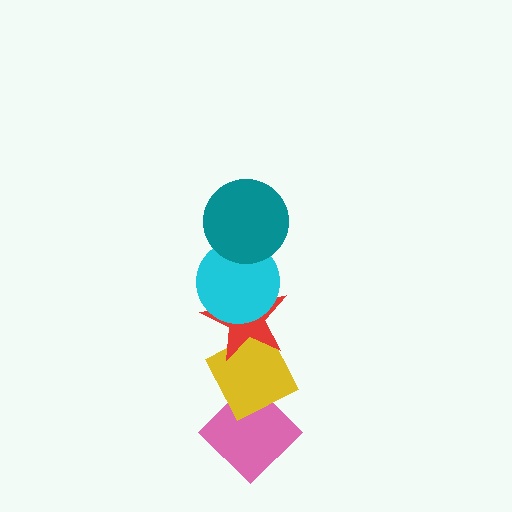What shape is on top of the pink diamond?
The yellow diamond is on top of the pink diamond.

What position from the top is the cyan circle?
The cyan circle is 2nd from the top.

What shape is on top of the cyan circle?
The teal circle is on top of the cyan circle.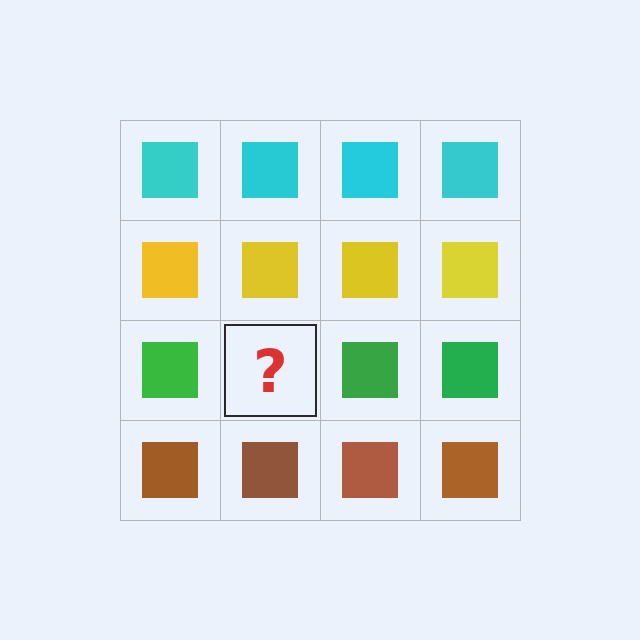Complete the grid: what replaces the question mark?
The question mark should be replaced with a green square.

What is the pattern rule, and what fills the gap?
The rule is that each row has a consistent color. The gap should be filled with a green square.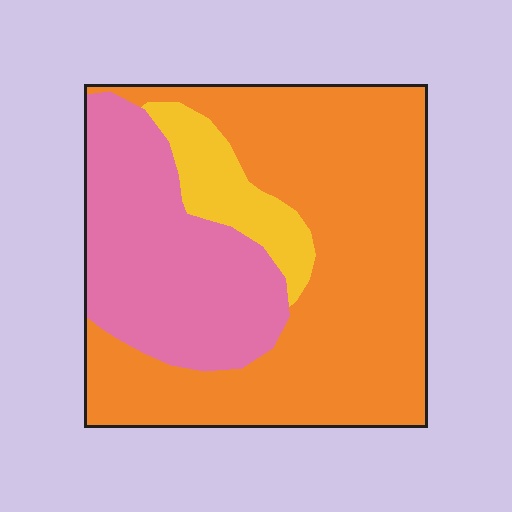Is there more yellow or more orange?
Orange.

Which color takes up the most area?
Orange, at roughly 60%.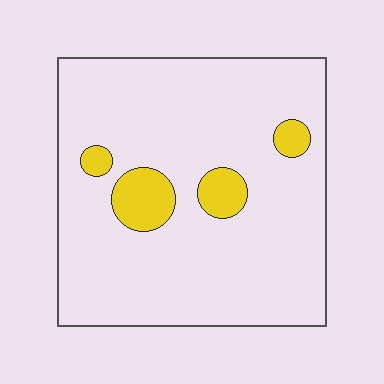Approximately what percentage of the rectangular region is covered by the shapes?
Approximately 10%.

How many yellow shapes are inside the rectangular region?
4.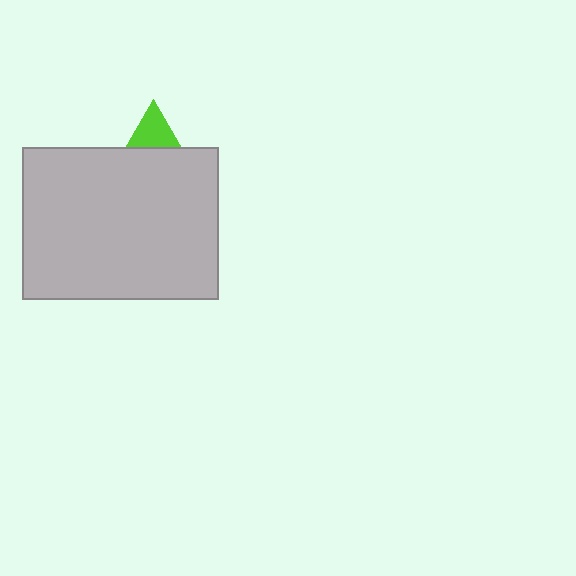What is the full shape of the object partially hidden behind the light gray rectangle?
The partially hidden object is a lime triangle.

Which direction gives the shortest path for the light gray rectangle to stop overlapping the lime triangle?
Moving down gives the shortest separation.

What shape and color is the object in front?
The object in front is a light gray rectangle.